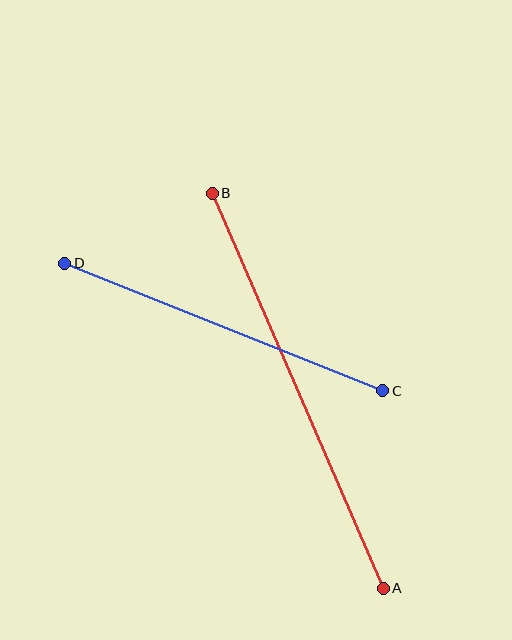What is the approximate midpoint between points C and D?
The midpoint is at approximately (224, 327) pixels.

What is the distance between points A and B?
The distance is approximately 431 pixels.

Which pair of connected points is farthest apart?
Points A and B are farthest apart.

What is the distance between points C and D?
The distance is approximately 342 pixels.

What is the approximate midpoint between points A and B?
The midpoint is at approximately (298, 391) pixels.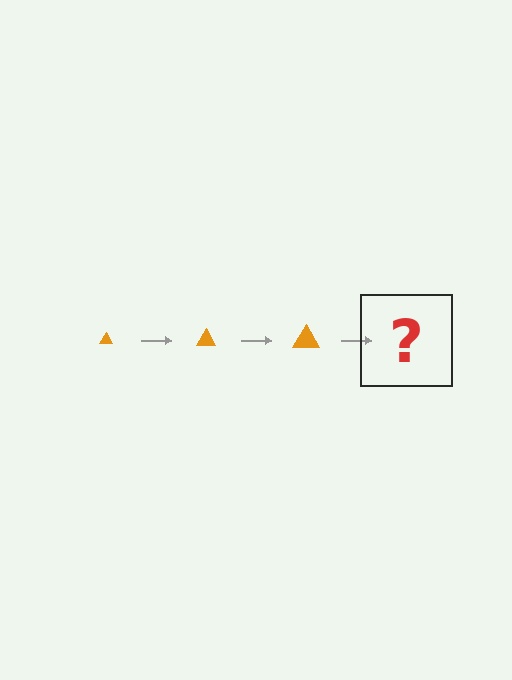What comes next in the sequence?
The next element should be an orange triangle, larger than the previous one.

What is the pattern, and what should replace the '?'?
The pattern is that the triangle gets progressively larger each step. The '?' should be an orange triangle, larger than the previous one.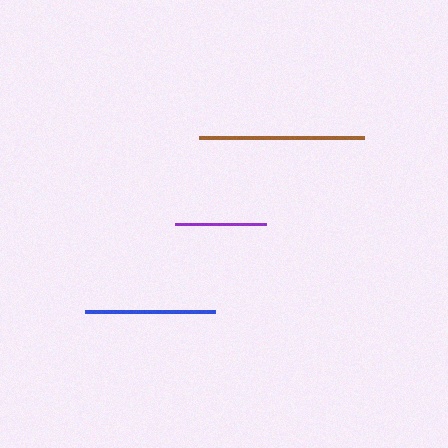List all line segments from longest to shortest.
From longest to shortest: brown, blue, purple.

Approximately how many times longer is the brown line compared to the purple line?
The brown line is approximately 1.8 times the length of the purple line.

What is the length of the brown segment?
The brown segment is approximately 164 pixels long.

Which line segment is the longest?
The brown line is the longest at approximately 164 pixels.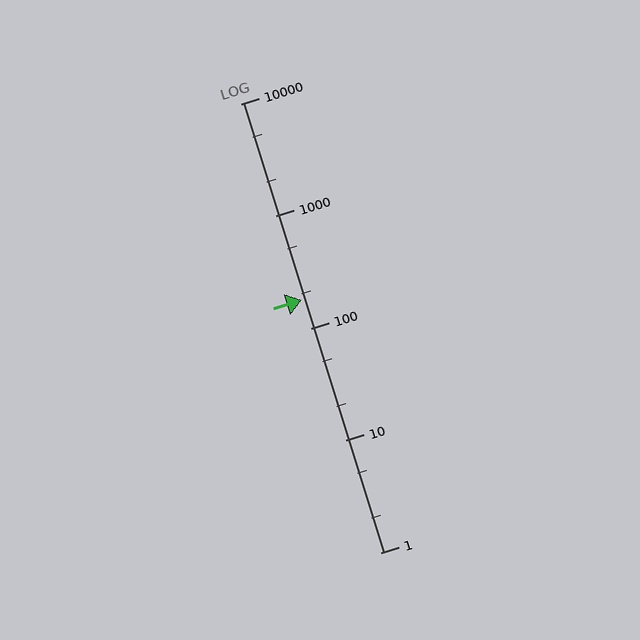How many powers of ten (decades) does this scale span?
The scale spans 4 decades, from 1 to 10000.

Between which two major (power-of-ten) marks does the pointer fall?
The pointer is between 100 and 1000.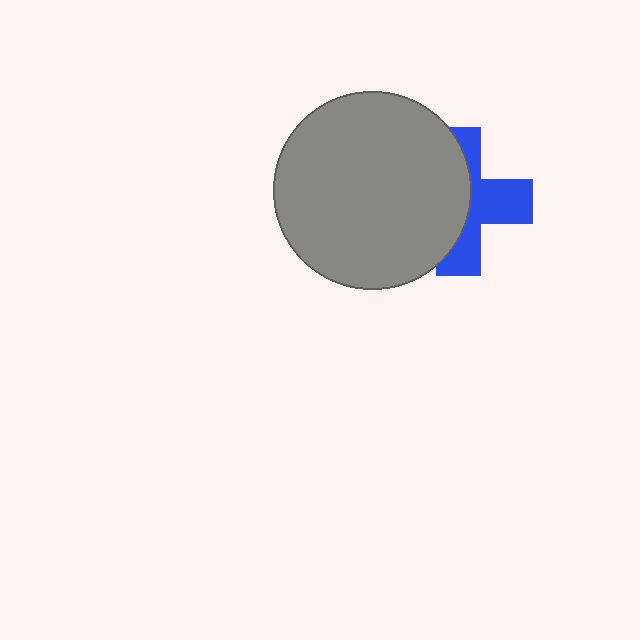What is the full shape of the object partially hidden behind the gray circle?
The partially hidden object is a blue cross.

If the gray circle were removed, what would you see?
You would see the complete blue cross.